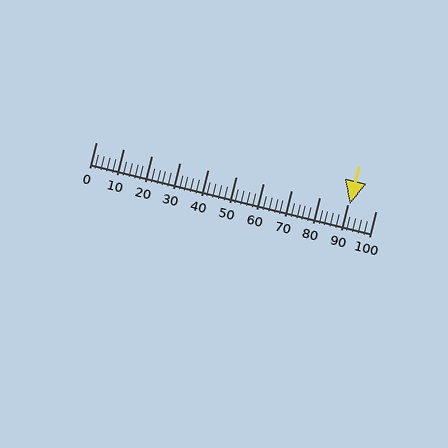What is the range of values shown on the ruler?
The ruler shows values from 0 to 100.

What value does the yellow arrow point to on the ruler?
The yellow arrow points to approximately 91.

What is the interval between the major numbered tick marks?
The major tick marks are spaced 10 units apart.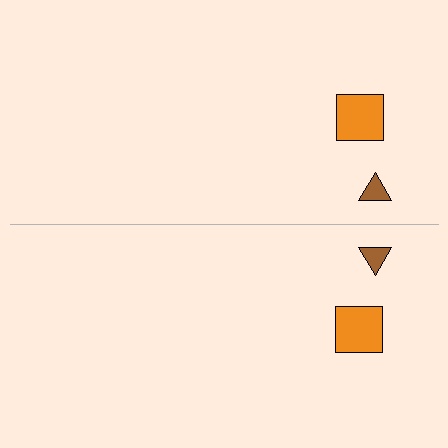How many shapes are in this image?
There are 4 shapes in this image.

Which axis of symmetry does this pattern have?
The pattern has a horizontal axis of symmetry running through the center of the image.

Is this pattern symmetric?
Yes, this pattern has bilateral (reflection) symmetry.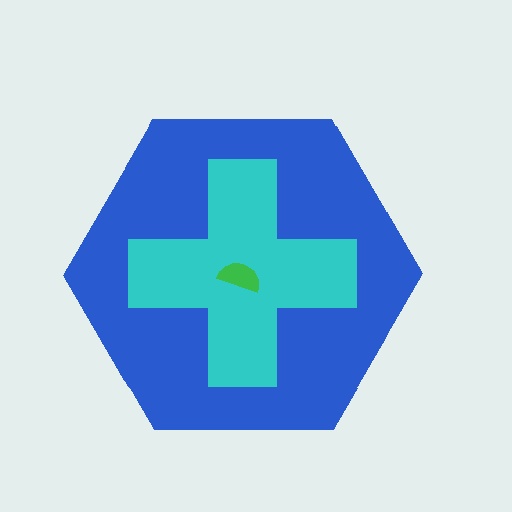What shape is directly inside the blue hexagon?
The cyan cross.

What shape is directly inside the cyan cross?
The green semicircle.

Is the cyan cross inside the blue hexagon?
Yes.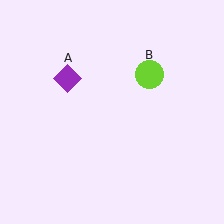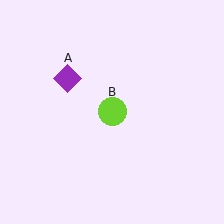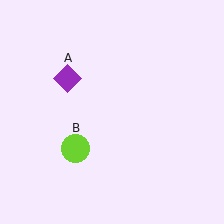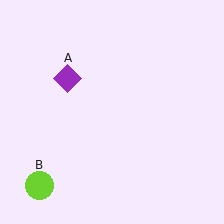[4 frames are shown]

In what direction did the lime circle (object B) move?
The lime circle (object B) moved down and to the left.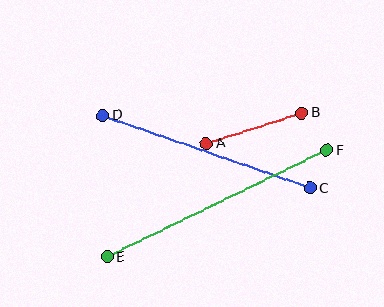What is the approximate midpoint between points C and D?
The midpoint is at approximately (206, 152) pixels.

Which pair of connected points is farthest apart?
Points E and F are farthest apart.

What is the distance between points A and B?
The distance is approximately 100 pixels.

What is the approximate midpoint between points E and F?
The midpoint is at approximately (217, 204) pixels.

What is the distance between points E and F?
The distance is approximately 244 pixels.